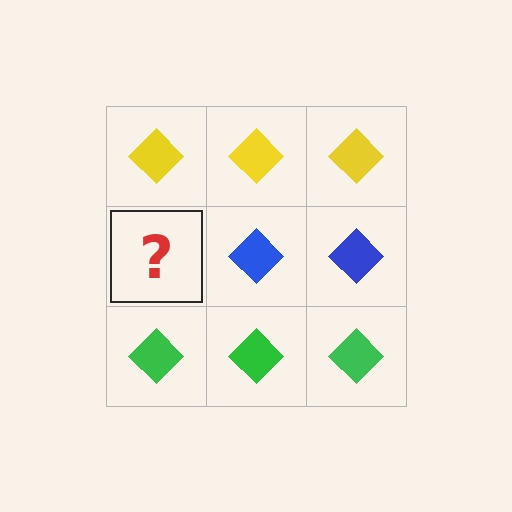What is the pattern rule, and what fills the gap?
The rule is that each row has a consistent color. The gap should be filled with a blue diamond.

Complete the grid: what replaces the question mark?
The question mark should be replaced with a blue diamond.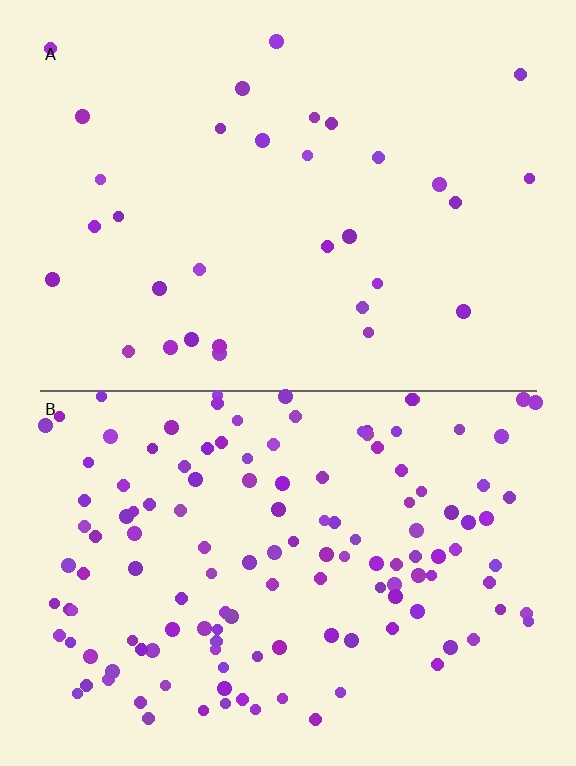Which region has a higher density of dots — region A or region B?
B (the bottom).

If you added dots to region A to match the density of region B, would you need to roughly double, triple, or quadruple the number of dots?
Approximately quadruple.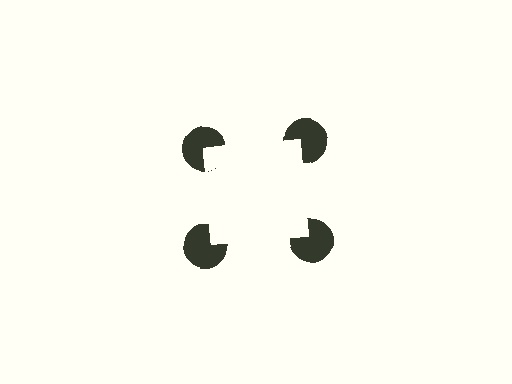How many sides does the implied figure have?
4 sides.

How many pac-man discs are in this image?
There are 4 — one at each vertex of the illusory square.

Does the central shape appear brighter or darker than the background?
It typically appears slightly brighter than the background, even though no actual brightness change is drawn.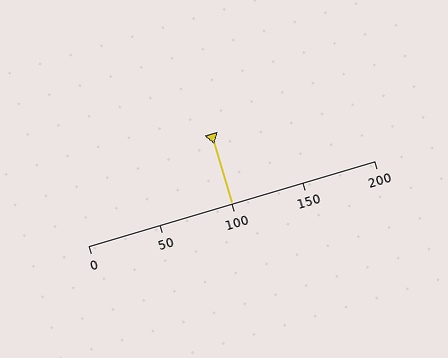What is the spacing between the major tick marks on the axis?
The major ticks are spaced 50 apart.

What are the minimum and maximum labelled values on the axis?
The axis runs from 0 to 200.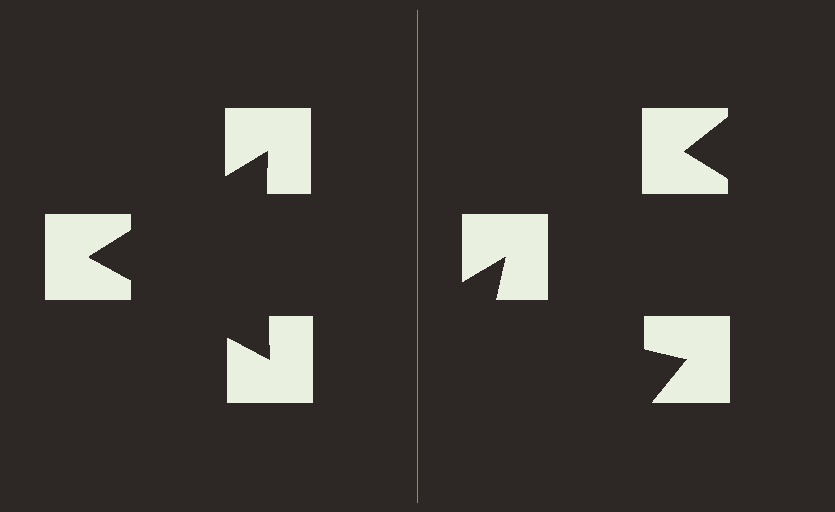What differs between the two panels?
The notched squares are positioned identically on both sides; only the wedge orientations differ. On the left they align to a triangle; on the right they are misaligned.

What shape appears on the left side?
An illusory triangle.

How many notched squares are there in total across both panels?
6 — 3 on each side.